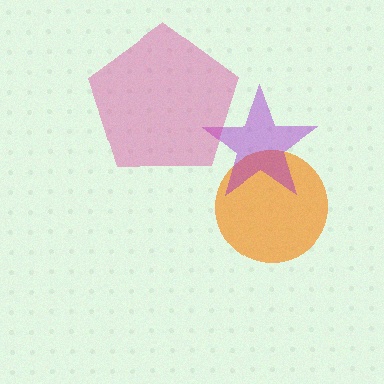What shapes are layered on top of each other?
The layered shapes are: an orange circle, a purple star, a magenta pentagon.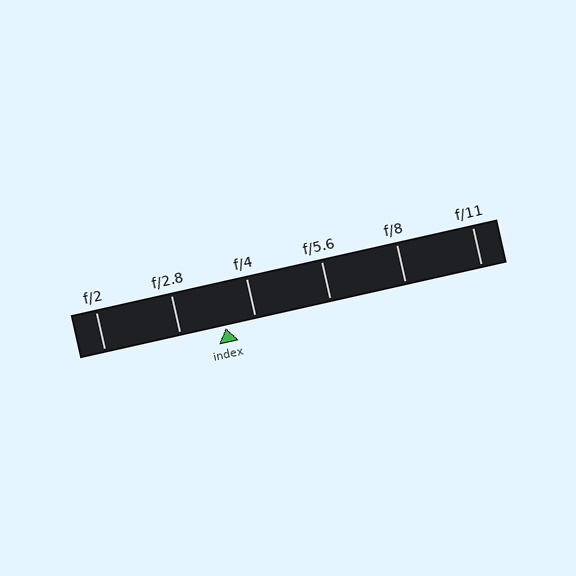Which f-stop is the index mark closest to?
The index mark is closest to f/4.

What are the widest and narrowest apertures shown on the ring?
The widest aperture shown is f/2 and the narrowest is f/11.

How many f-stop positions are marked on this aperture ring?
There are 6 f-stop positions marked.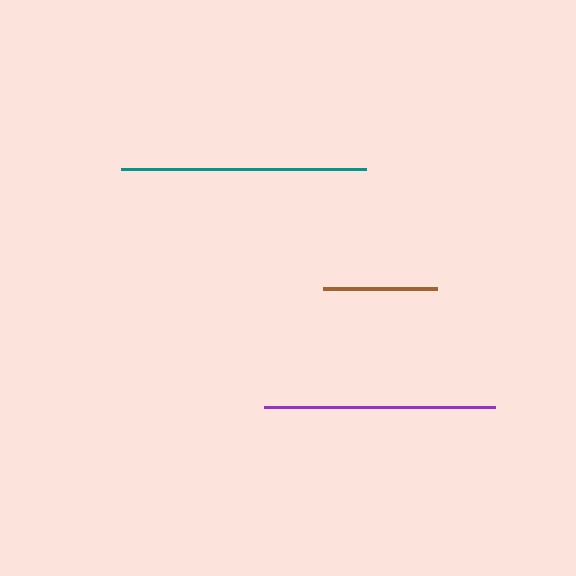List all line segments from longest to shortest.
From longest to shortest: teal, purple, brown.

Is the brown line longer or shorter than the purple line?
The purple line is longer than the brown line.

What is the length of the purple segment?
The purple segment is approximately 231 pixels long.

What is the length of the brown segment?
The brown segment is approximately 114 pixels long.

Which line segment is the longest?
The teal line is the longest at approximately 245 pixels.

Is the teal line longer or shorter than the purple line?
The teal line is longer than the purple line.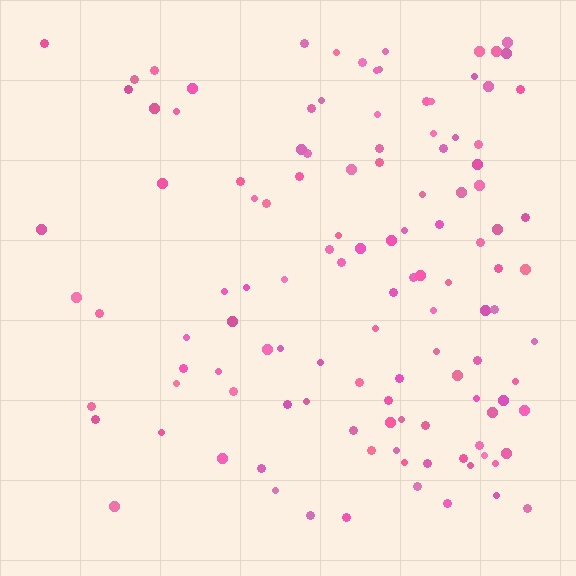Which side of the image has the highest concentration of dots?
The right.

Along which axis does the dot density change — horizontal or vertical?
Horizontal.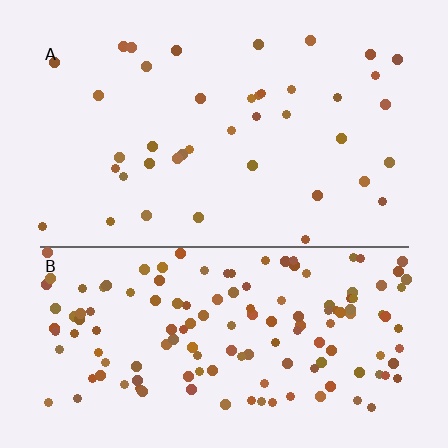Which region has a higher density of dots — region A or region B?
B (the bottom).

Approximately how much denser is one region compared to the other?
Approximately 3.6× — region B over region A.